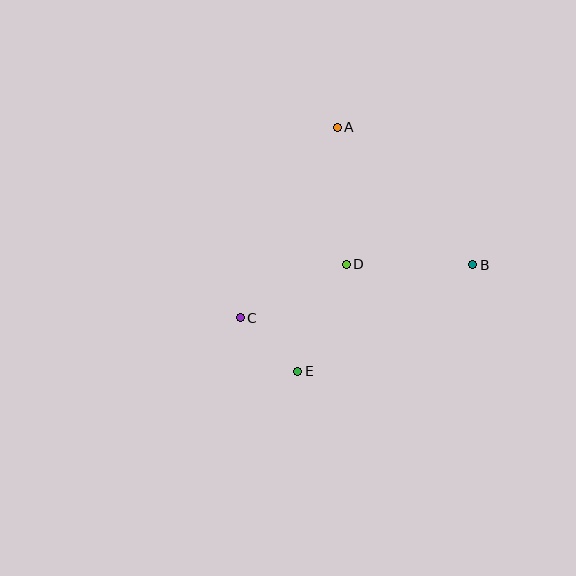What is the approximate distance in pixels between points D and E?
The distance between D and E is approximately 117 pixels.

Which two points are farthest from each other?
Points A and E are farthest from each other.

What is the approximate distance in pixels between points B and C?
The distance between B and C is approximately 239 pixels.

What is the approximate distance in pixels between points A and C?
The distance between A and C is approximately 214 pixels.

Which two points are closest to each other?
Points C and E are closest to each other.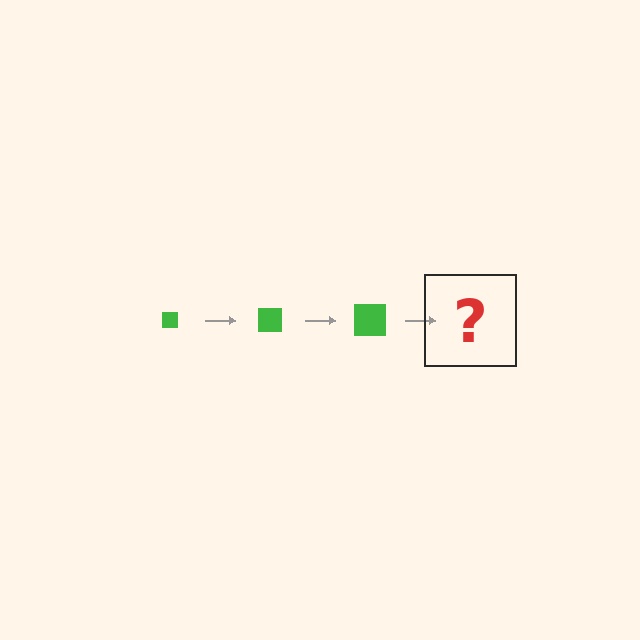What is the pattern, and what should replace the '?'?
The pattern is that the square gets progressively larger each step. The '?' should be a green square, larger than the previous one.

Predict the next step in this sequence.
The next step is a green square, larger than the previous one.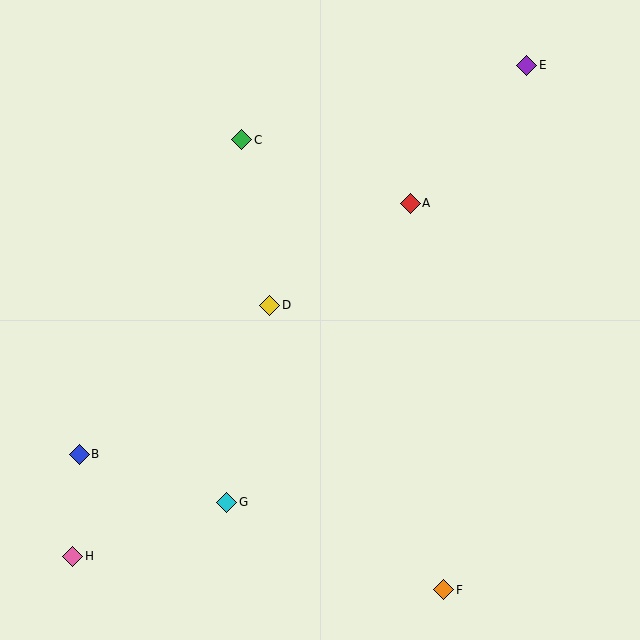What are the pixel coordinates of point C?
Point C is at (242, 140).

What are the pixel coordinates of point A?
Point A is at (410, 203).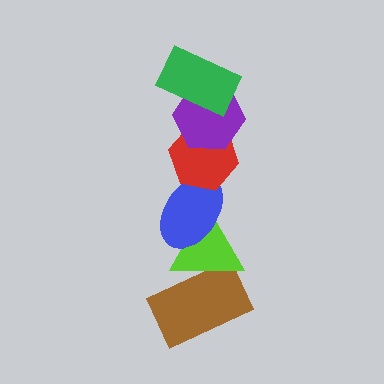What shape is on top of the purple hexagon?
The green rectangle is on top of the purple hexagon.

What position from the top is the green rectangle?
The green rectangle is 1st from the top.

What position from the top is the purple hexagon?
The purple hexagon is 2nd from the top.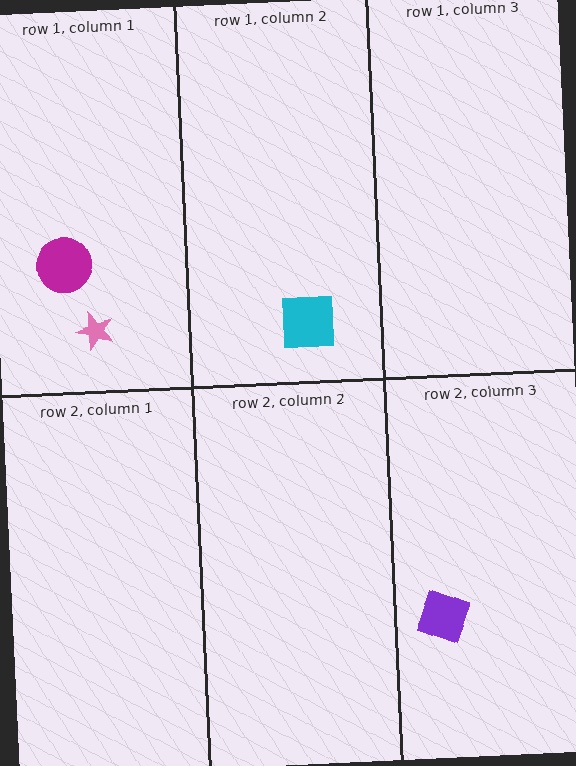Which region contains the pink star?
The row 1, column 1 region.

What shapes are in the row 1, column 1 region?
The pink star, the magenta circle.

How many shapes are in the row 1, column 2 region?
1.